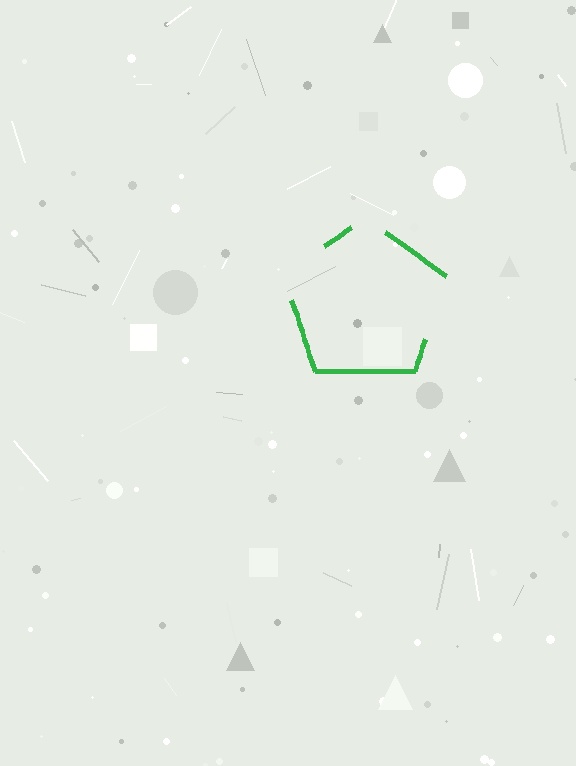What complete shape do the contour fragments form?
The contour fragments form a pentagon.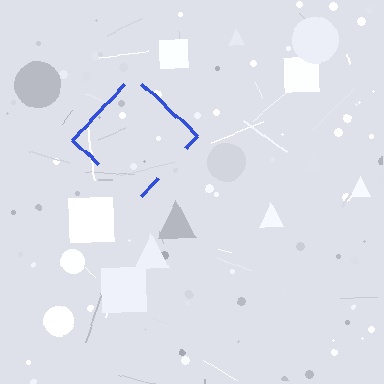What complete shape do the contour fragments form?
The contour fragments form a diamond.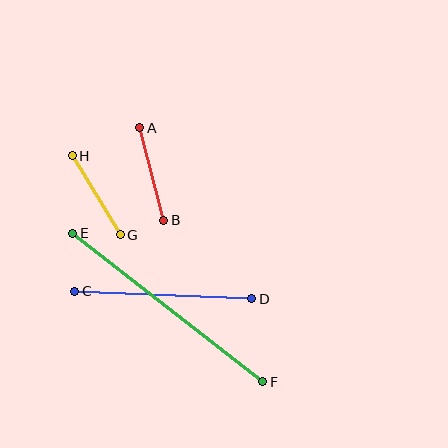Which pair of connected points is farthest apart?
Points E and F are farthest apart.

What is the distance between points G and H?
The distance is approximately 92 pixels.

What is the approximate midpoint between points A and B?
The midpoint is at approximately (152, 174) pixels.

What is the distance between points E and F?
The distance is approximately 241 pixels.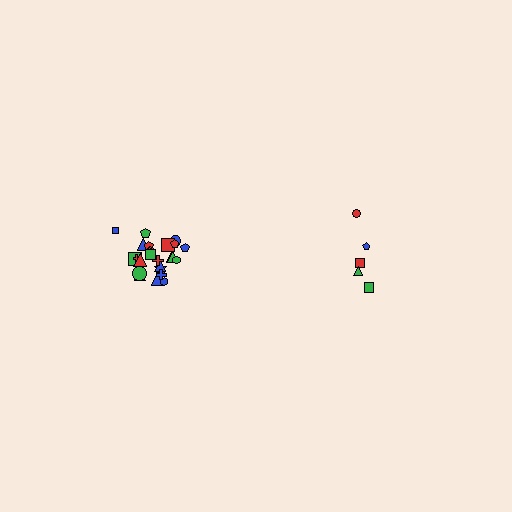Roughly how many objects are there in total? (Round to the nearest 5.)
Roughly 30 objects in total.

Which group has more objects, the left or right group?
The left group.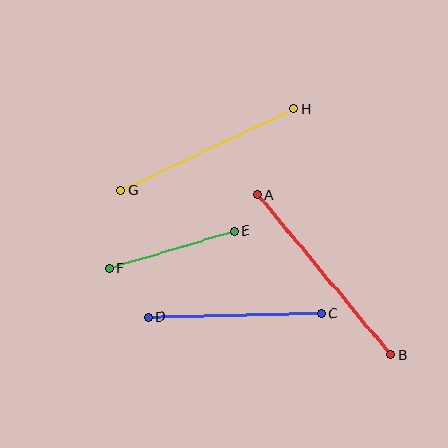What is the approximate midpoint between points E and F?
The midpoint is at approximately (172, 250) pixels.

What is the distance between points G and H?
The distance is approximately 191 pixels.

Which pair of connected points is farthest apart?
Points A and B are farthest apart.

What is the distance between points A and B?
The distance is approximately 208 pixels.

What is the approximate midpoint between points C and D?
The midpoint is at approximately (235, 315) pixels.